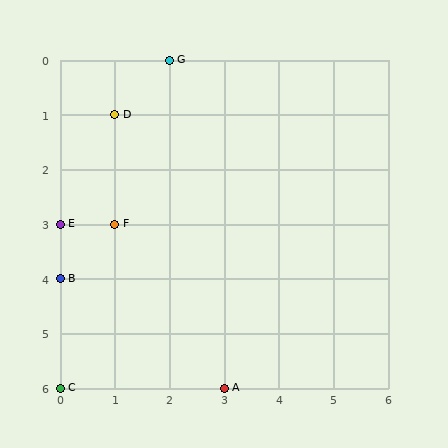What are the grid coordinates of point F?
Point F is at grid coordinates (1, 3).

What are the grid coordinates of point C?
Point C is at grid coordinates (0, 6).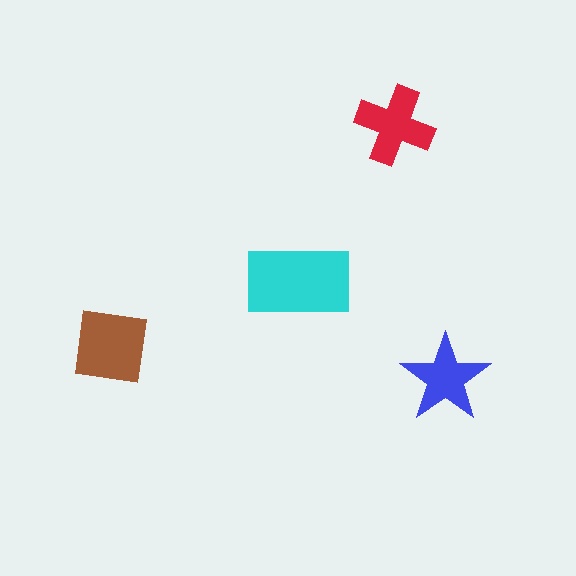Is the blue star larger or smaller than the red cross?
Smaller.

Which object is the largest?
The cyan rectangle.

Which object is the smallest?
The blue star.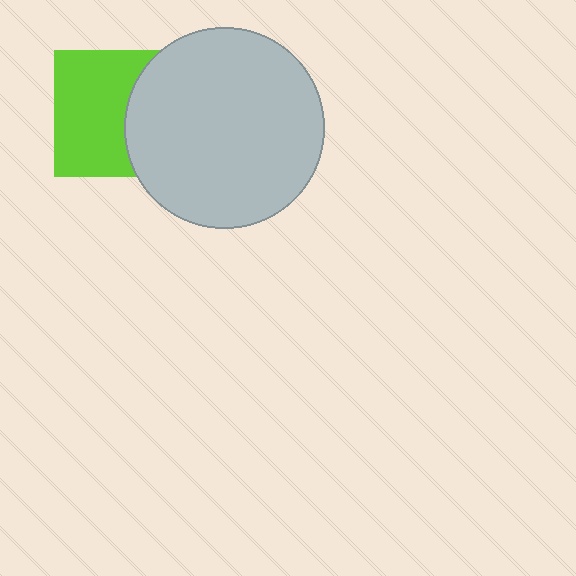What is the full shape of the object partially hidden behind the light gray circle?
The partially hidden object is a lime square.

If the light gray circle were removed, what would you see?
You would see the complete lime square.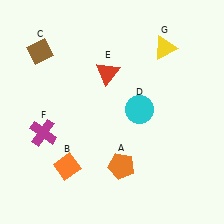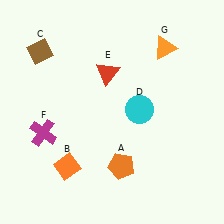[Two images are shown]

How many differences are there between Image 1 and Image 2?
There is 1 difference between the two images.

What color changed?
The triangle (G) changed from yellow in Image 1 to orange in Image 2.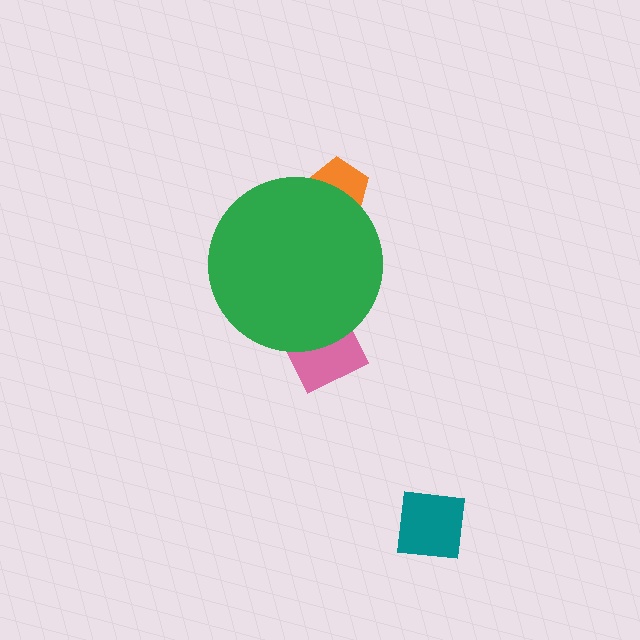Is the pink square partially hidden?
Yes, the pink square is partially hidden behind the green circle.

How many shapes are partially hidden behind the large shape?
2 shapes are partially hidden.